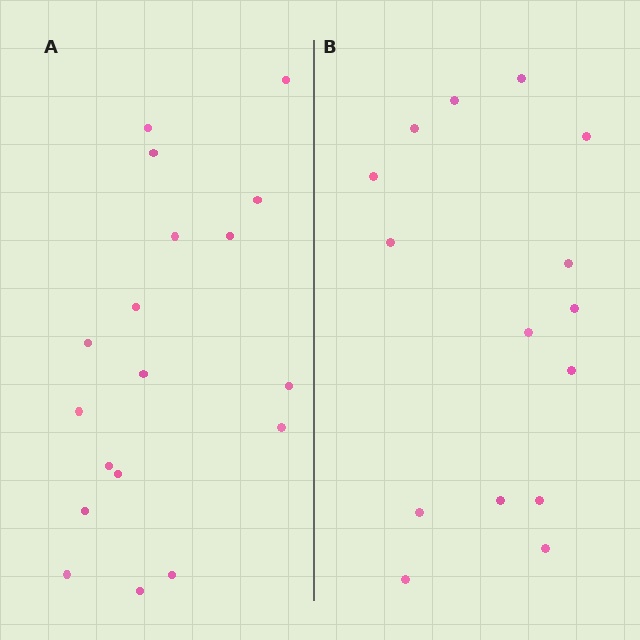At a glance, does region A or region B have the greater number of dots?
Region A (the left region) has more dots.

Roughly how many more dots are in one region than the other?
Region A has just a few more — roughly 2 or 3 more dots than region B.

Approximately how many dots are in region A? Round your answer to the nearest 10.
About 20 dots. (The exact count is 18, which rounds to 20.)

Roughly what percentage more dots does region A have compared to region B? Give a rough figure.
About 20% more.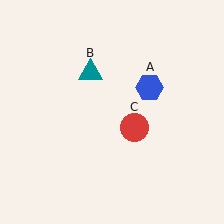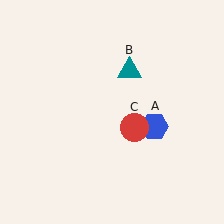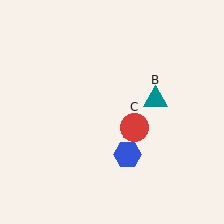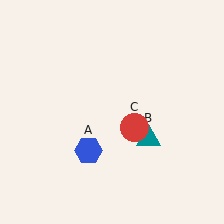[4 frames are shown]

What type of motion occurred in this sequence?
The blue hexagon (object A), teal triangle (object B) rotated clockwise around the center of the scene.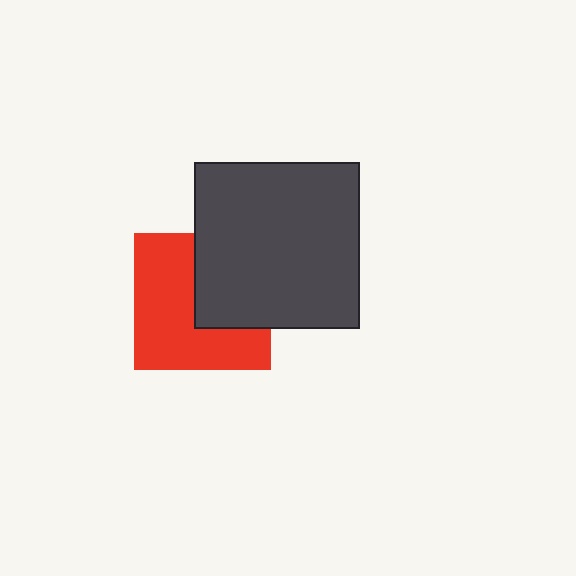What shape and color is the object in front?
The object in front is a dark gray rectangle.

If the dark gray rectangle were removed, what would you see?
You would see the complete red square.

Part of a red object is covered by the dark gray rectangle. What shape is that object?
It is a square.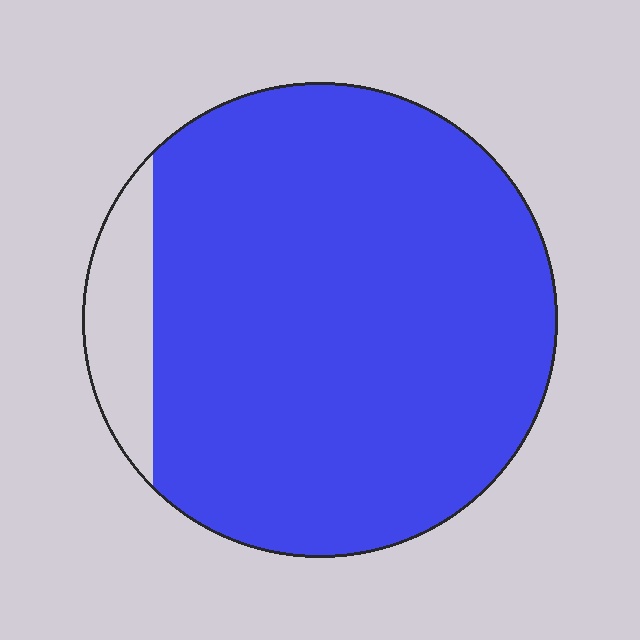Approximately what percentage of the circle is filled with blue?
Approximately 90%.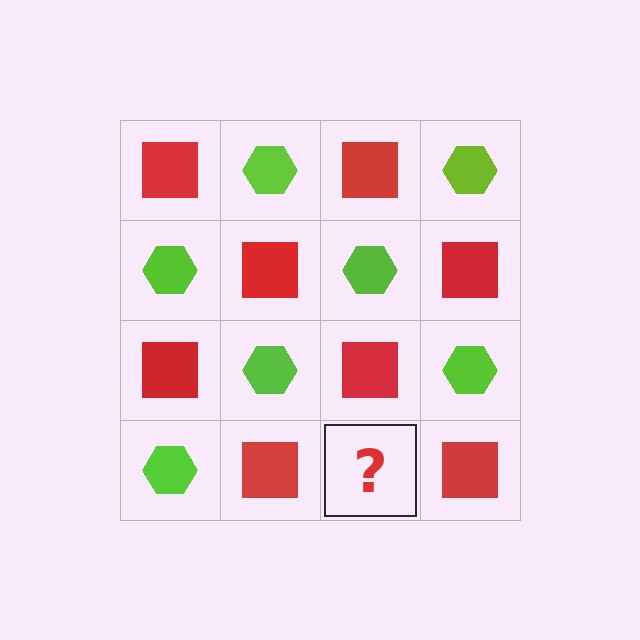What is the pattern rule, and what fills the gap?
The rule is that it alternates red square and lime hexagon in a checkerboard pattern. The gap should be filled with a lime hexagon.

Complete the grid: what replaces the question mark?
The question mark should be replaced with a lime hexagon.